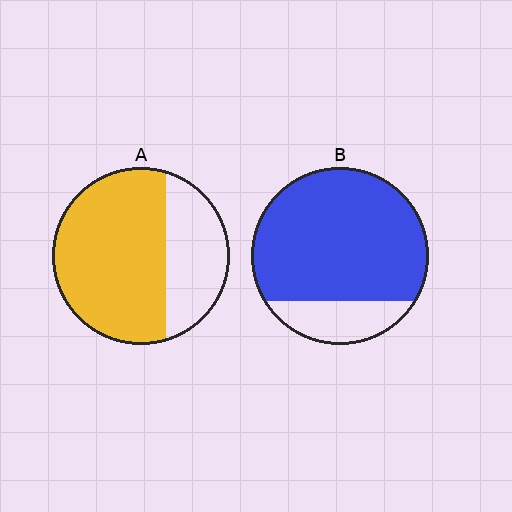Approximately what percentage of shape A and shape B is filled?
A is approximately 70% and B is approximately 80%.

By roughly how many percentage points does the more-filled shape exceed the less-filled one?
By roughly 15 percentage points (B over A).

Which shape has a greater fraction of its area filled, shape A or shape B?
Shape B.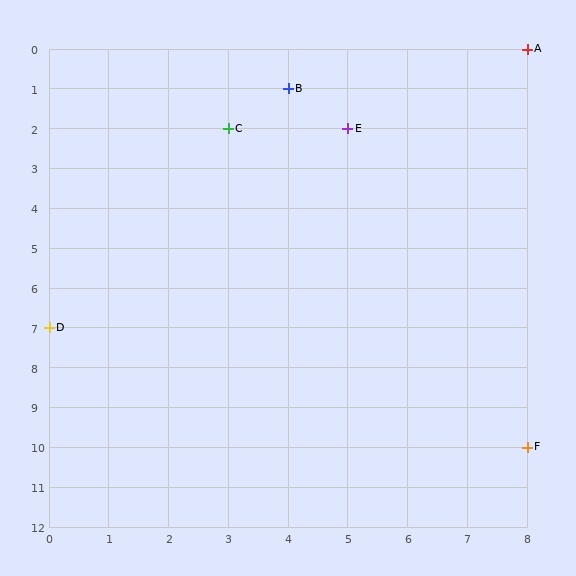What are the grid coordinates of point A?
Point A is at grid coordinates (8, 0).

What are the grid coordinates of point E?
Point E is at grid coordinates (5, 2).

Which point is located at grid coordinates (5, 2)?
Point E is at (5, 2).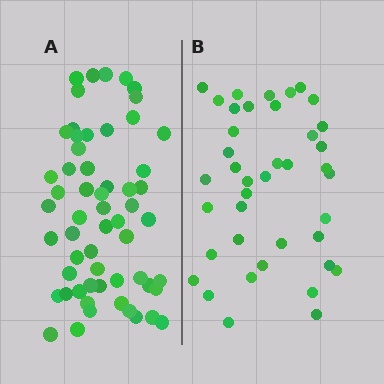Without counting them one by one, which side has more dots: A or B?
Region A (the left region) has more dots.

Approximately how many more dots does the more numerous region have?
Region A has approximately 20 more dots than region B.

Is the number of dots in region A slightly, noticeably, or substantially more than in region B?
Region A has substantially more. The ratio is roughly 1.4 to 1.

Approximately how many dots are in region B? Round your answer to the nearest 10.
About 40 dots.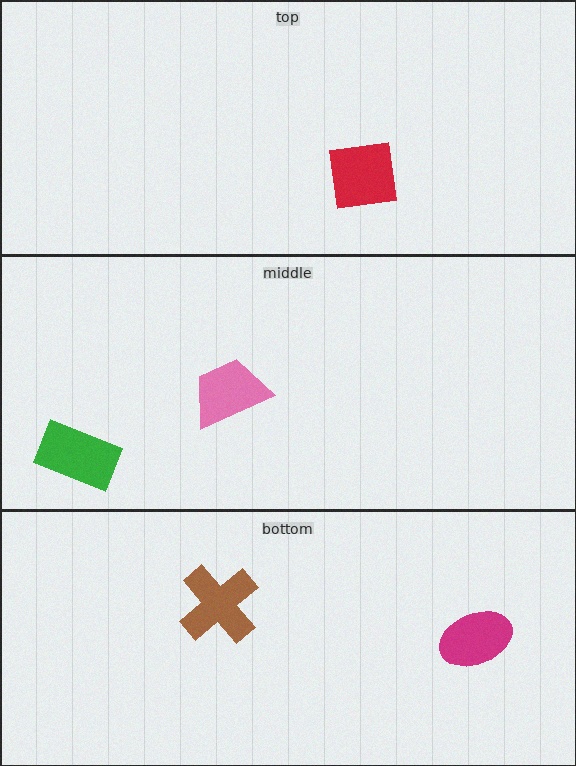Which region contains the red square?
The top region.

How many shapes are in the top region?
1.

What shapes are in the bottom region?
The magenta ellipse, the brown cross.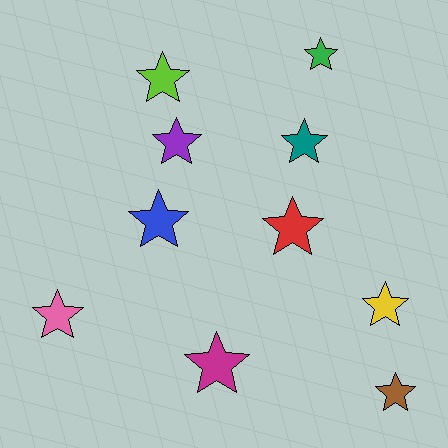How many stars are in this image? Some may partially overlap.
There are 10 stars.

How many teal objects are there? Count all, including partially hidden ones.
There is 1 teal object.